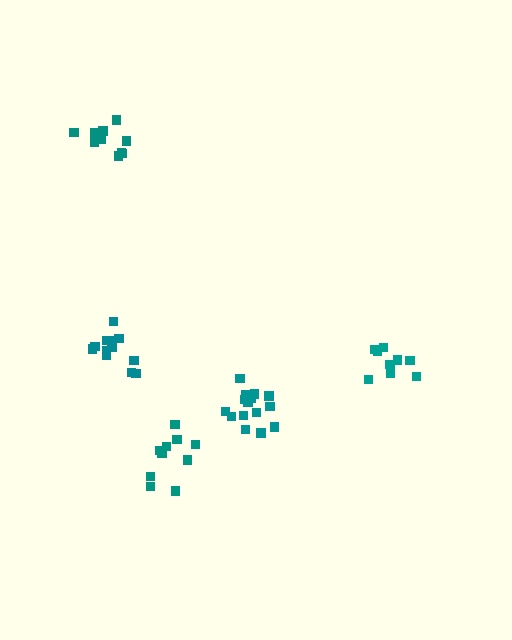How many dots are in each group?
Group 1: 10 dots, Group 2: 15 dots, Group 3: 9 dots, Group 4: 11 dots, Group 5: 12 dots (57 total).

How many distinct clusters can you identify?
There are 5 distinct clusters.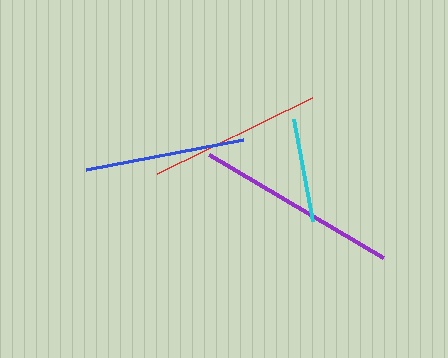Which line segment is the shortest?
The cyan line is the shortest at approximately 103 pixels.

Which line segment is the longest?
The purple line is the longest at approximately 202 pixels.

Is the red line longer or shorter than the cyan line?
The red line is longer than the cyan line.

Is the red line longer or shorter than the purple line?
The purple line is longer than the red line.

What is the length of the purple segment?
The purple segment is approximately 202 pixels long.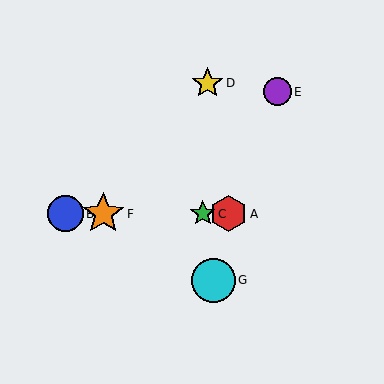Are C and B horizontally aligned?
Yes, both are at y≈214.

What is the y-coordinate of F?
Object F is at y≈214.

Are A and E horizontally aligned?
No, A is at y≈214 and E is at y≈92.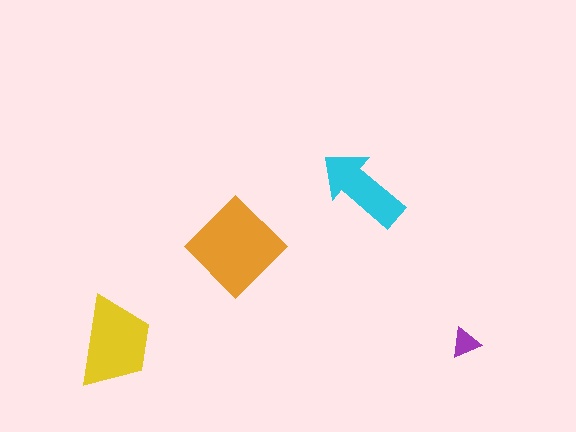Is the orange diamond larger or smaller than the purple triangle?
Larger.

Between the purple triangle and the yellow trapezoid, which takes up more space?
The yellow trapezoid.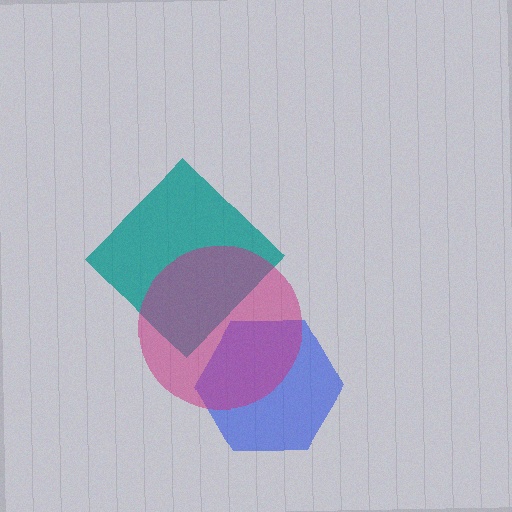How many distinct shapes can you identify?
There are 3 distinct shapes: a teal diamond, a blue hexagon, a magenta circle.